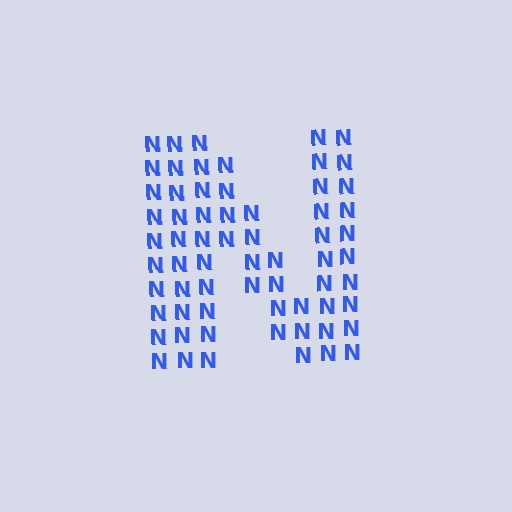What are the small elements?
The small elements are letter N's.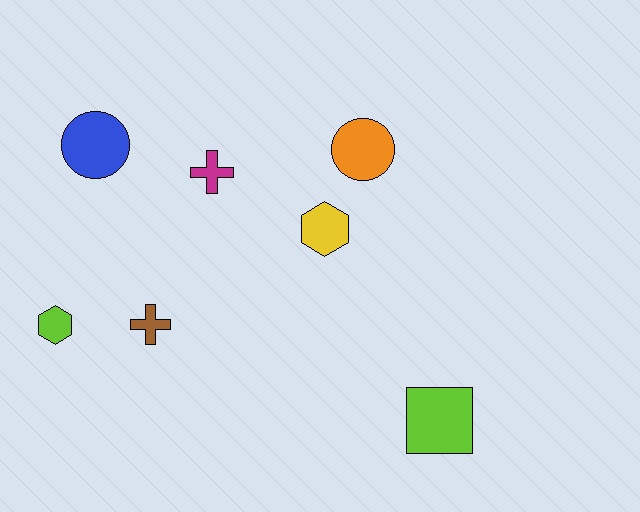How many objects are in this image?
There are 7 objects.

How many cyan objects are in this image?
There are no cyan objects.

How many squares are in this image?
There is 1 square.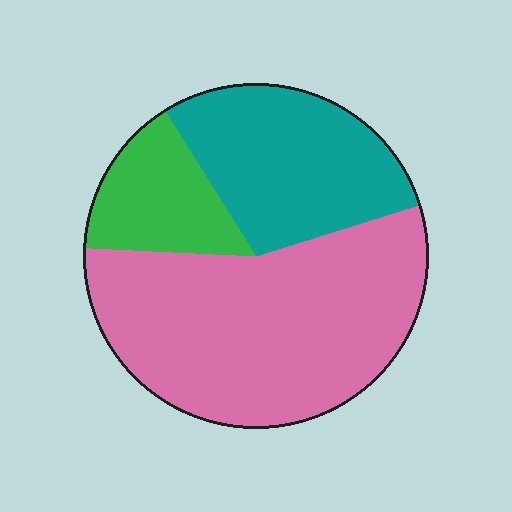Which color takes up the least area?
Green, at roughly 15%.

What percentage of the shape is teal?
Teal covers 29% of the shape.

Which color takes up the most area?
Pink, at roughly 55%.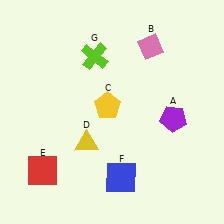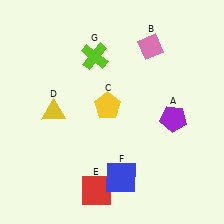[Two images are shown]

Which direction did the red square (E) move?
The red square (E) moved right.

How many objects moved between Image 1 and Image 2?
2 objects moved between the two images.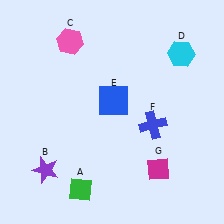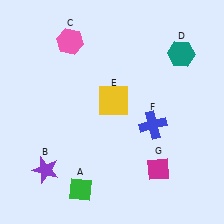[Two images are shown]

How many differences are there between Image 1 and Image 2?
There are 2 differences between the two images.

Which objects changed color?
D changed from cyan to teal. E changed from blue to yellow.